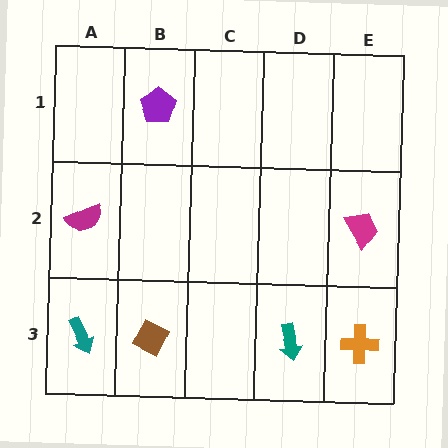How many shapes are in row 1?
1 shape.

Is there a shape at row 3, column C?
No, that cell is empty.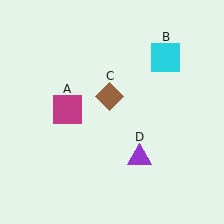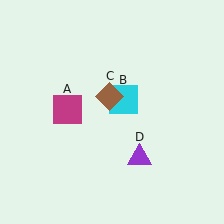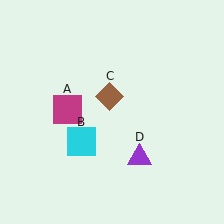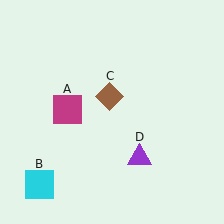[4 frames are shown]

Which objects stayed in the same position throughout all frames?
Magenta square (object A) and brown diamond (object C) and purple triangle (object D) remained stationary.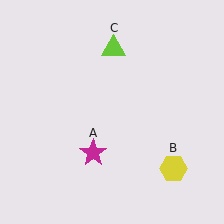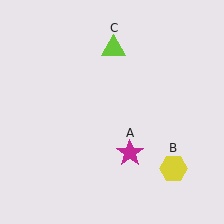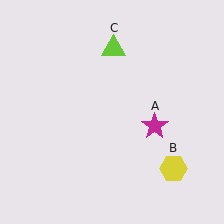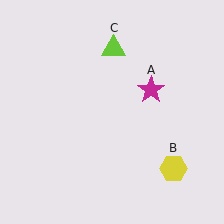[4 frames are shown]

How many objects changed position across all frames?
1 object changed position: magenta star (object A).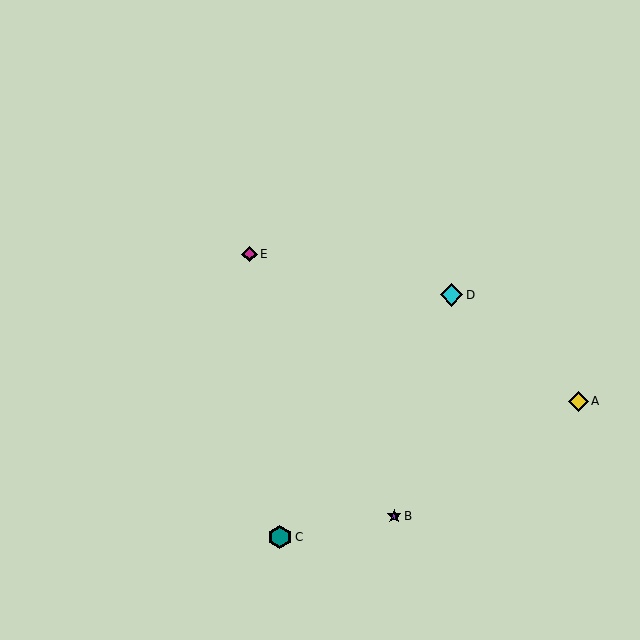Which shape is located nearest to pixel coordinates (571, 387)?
The yellow diamond (labeled A) at (578, 401) is nearest to that location.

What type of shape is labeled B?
Shape B is a purple star.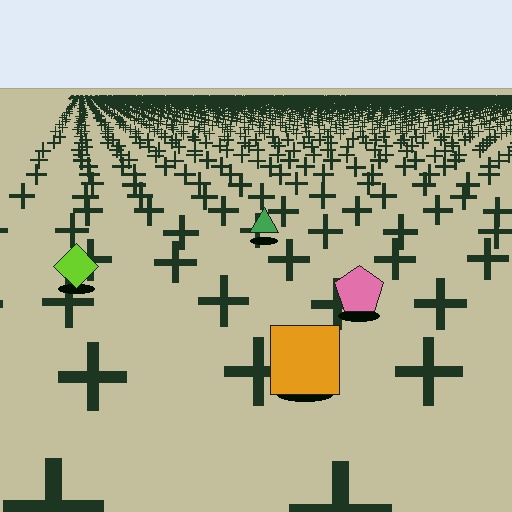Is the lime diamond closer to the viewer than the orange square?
No. The orange square is closer — you can tell from the texture gradient: the ground texture is coarser near it.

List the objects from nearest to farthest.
From nearest to farthest: the orange square, the pink pentagon, the lime diamond, the green triangle.